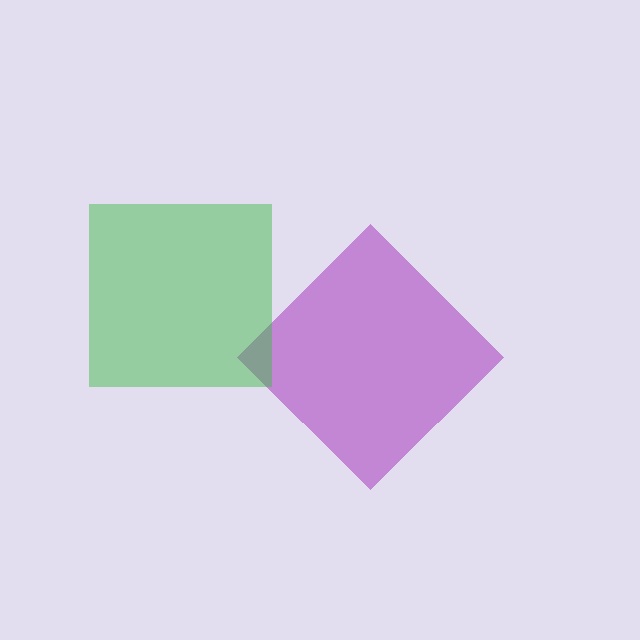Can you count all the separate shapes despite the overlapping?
Yes, there are 2 separate shapes.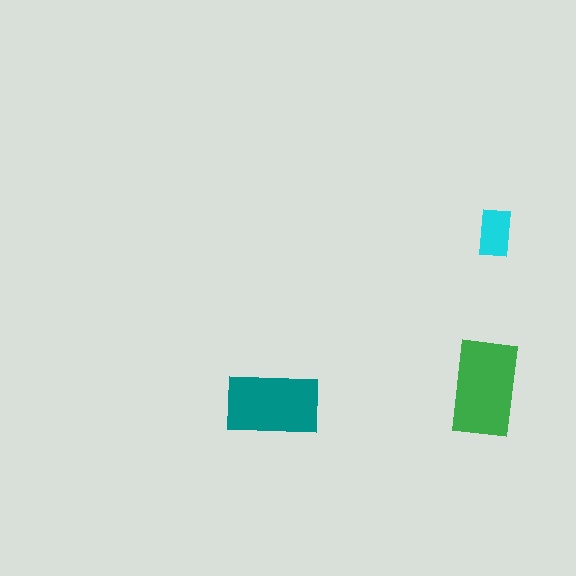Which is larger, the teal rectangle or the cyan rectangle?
The teal one.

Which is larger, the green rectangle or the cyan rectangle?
The green one.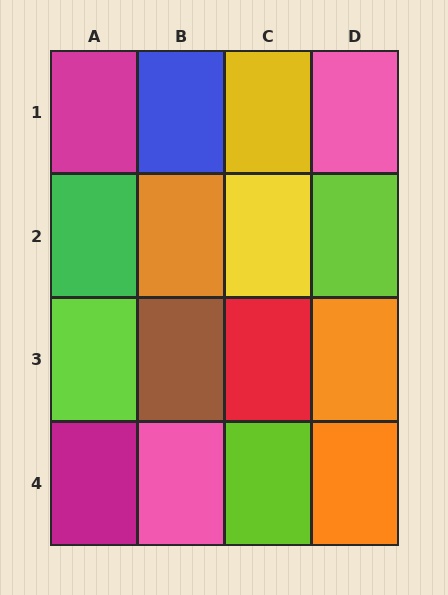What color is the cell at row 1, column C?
Yellow.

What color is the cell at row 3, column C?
Red.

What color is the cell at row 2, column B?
Orange.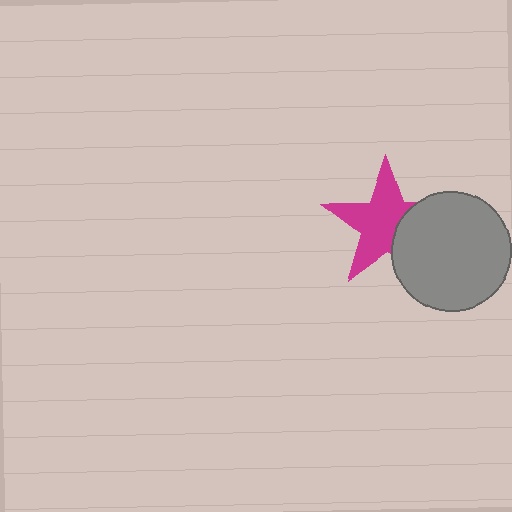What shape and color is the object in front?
The object in front is a gray circle.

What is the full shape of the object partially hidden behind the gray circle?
The partially hidden object is a magenta star.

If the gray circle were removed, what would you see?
You would see the complete magenta star.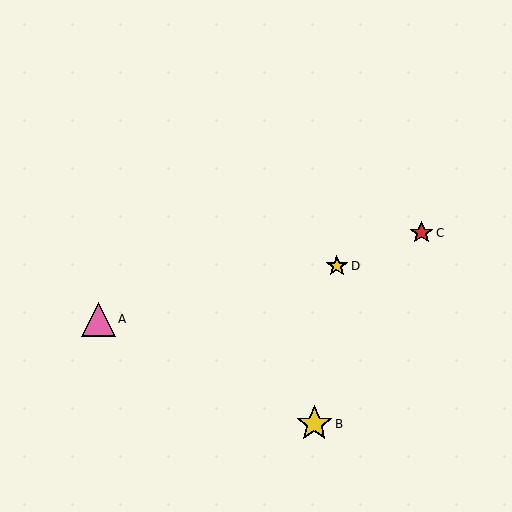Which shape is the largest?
The yellow star (labeled B) is the largest.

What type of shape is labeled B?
Shape B is a yellow star.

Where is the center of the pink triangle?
The center of the pink triangle is at (99, 319).